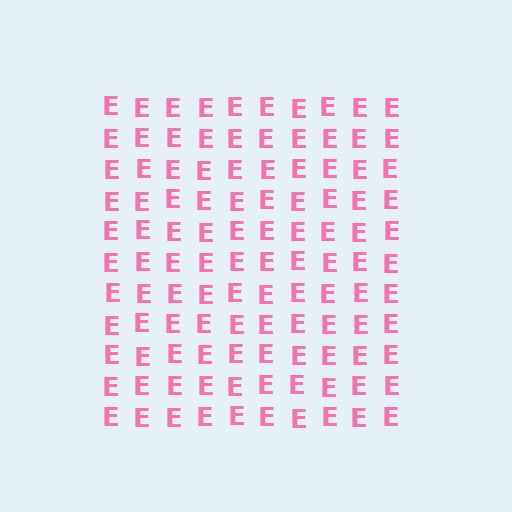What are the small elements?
The small elements are letter E's.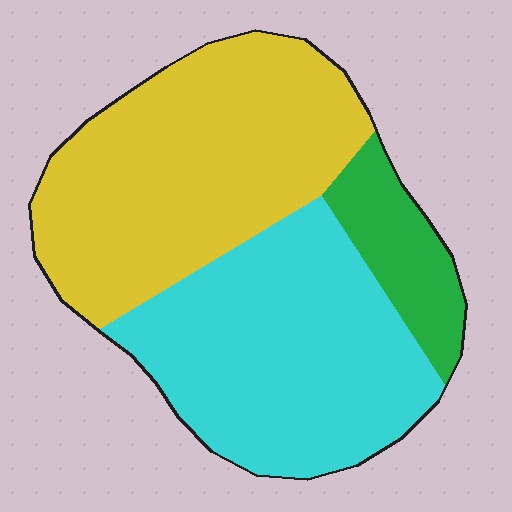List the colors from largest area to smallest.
From largest to smallest: yellow, cyan, green.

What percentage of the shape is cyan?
Cyan covers roughly 40% of the shape.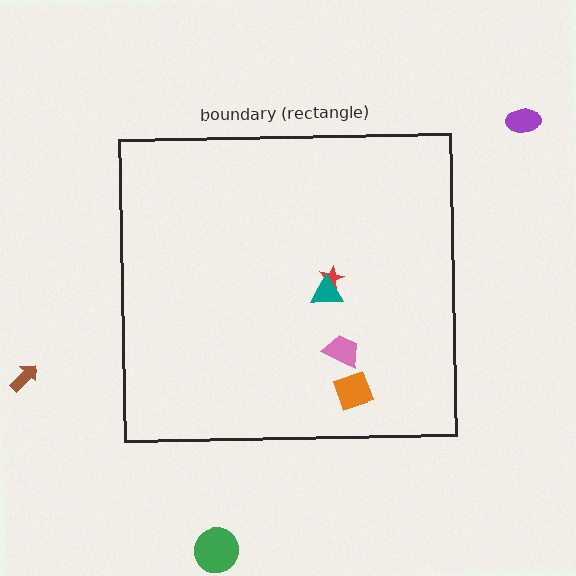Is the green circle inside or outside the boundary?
Outside.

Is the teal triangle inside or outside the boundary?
Inside.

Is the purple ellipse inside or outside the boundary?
Outside.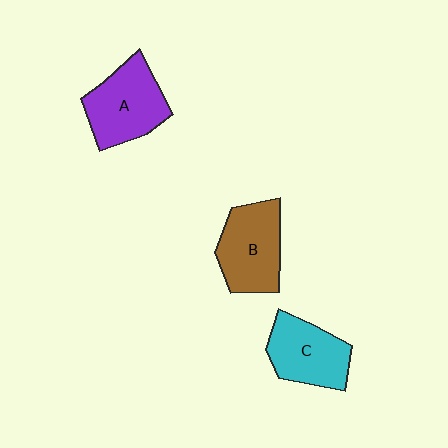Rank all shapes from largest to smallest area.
From largest to smallest: A (purple), B (brown), C (cyan).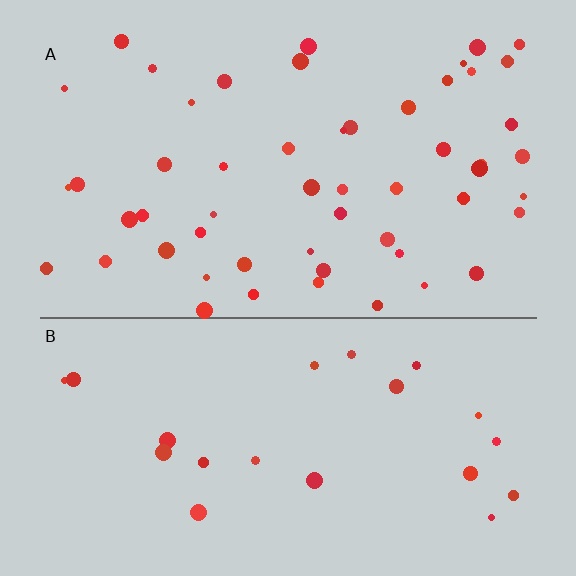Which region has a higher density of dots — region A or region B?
A (the top).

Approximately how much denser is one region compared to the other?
Approximately 2.4× — region A over region B.